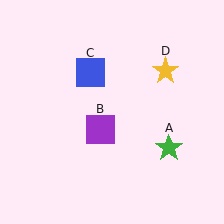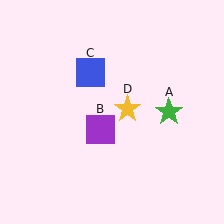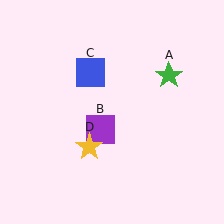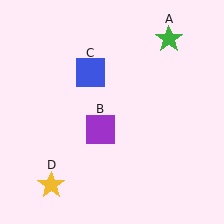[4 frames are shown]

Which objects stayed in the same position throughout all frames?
Purple square (object B) and blue square (object C) remained stationary.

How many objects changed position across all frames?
2 objects changed position: green star (object A), yellow star (object D).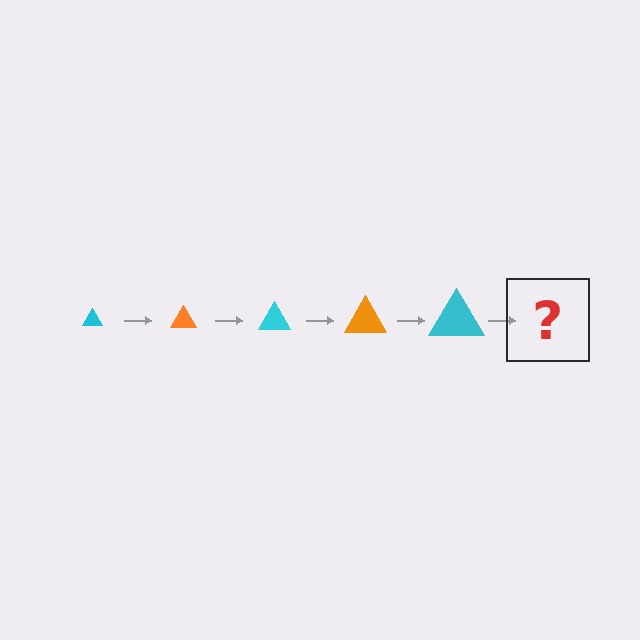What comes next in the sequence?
The next element should be an orange triangle, larger than the previous one.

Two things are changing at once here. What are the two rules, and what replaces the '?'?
The two rules are that the triangle grows larger each step and the color cycles through cyan and orange. The '?' should be an orange triangle, larger than the previous one.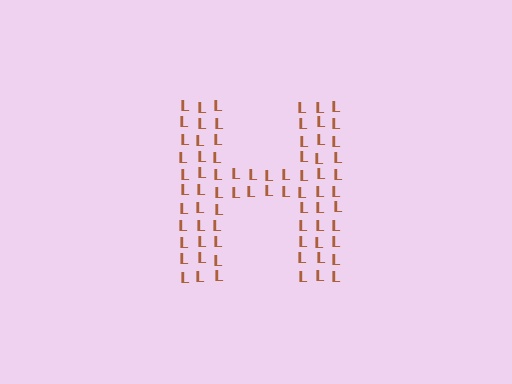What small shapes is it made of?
It is made of small letter L's.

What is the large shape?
The large shape is the letter H.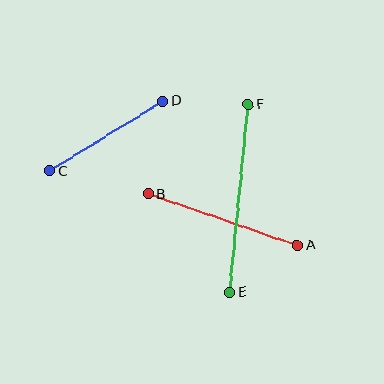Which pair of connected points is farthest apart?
Points E and F are farthest apart.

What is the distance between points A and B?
The distance is approximately 158 pixels.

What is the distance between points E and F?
The distance is approximately 189 pixels.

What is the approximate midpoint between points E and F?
The midpoint is at approximately (239, 198) pixels.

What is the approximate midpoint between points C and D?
The midpoint is at approximately (107, 136) pixels.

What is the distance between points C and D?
The distance is approximately 133 pixels.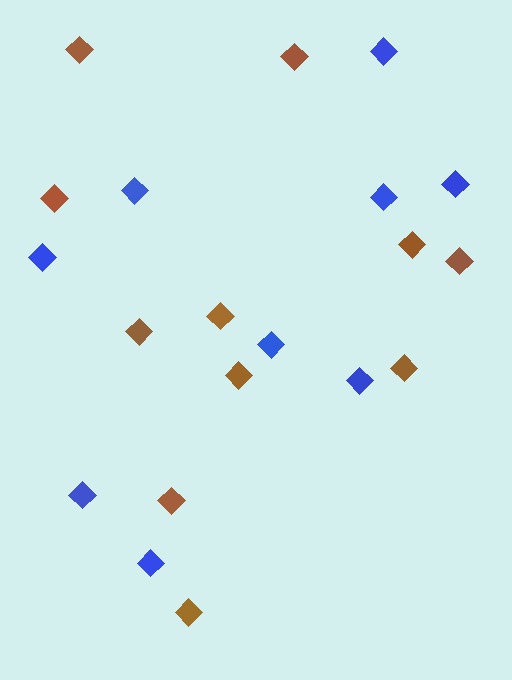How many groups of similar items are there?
There are 2 groups: one group of blue diamonds (9) and one group of brown diamonds (11).